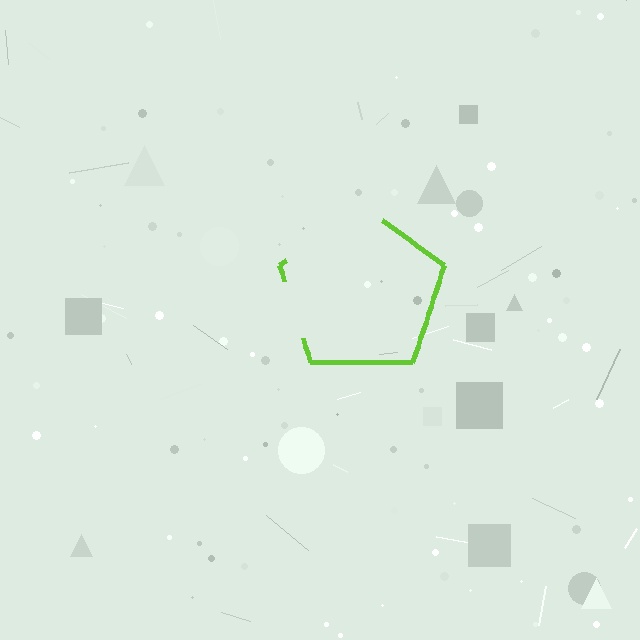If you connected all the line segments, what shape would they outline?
They would outline a pentagon.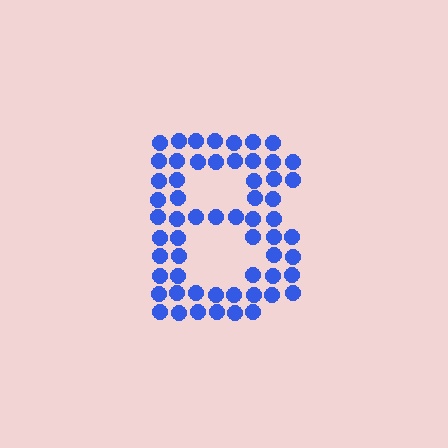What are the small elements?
The small elements are circles.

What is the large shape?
The large shape is the letter B.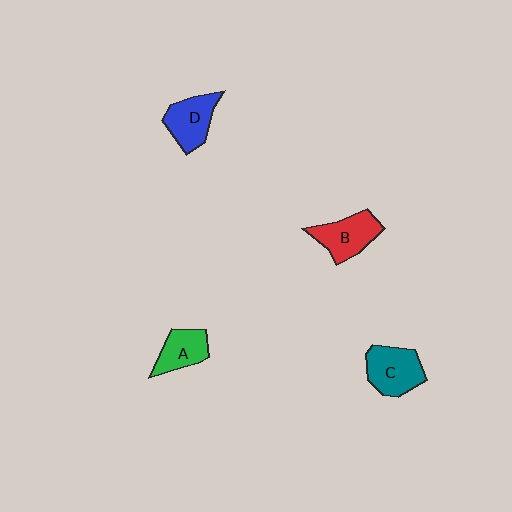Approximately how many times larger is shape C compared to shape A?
Approximately 1.3 times.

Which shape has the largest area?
Shape C (teal).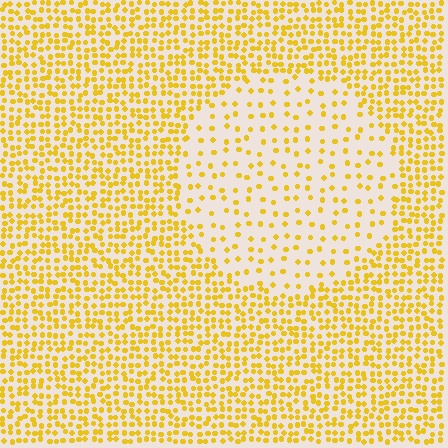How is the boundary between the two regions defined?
The boundary is defined by a change in element density (approximately 2.6x ratio). All elements are the same color, size, and shape.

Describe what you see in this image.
The image contains small yellow elements arranged at two different densities. A circle-shaped region is visible where the elements are less densely packed than the surrounding area.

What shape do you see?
I see a circle.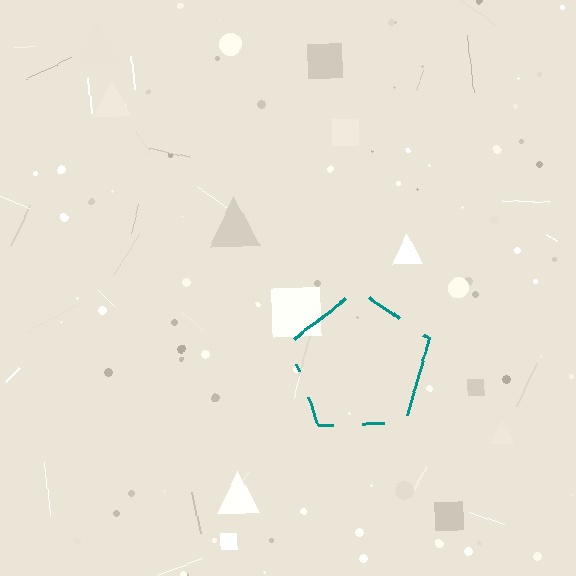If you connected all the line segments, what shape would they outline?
They would outline a pentagon.